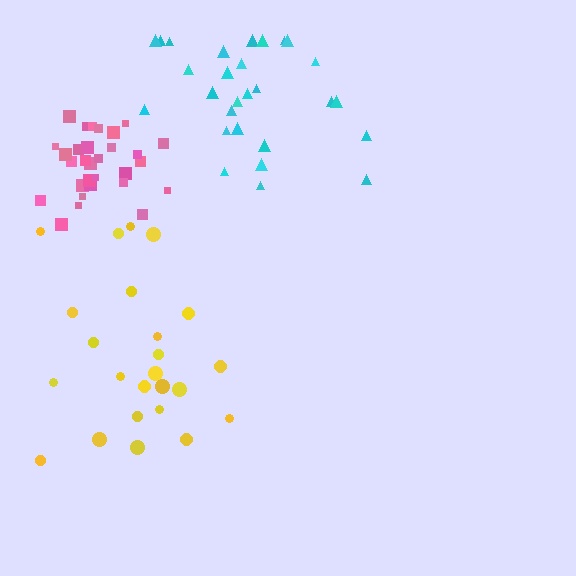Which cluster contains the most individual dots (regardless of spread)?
Pink (30).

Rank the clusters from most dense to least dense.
pink, cyan, yellow.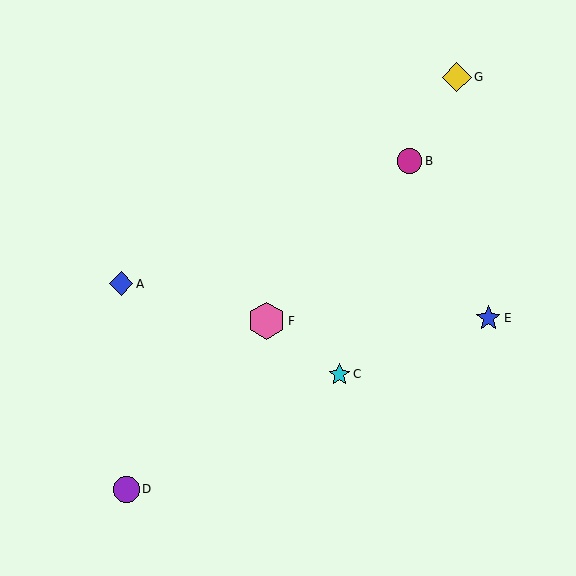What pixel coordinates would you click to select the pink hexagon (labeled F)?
Click at (266, 321) to select the pink hexagon F.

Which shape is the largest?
The pink hexagon (labeled F) is the largest.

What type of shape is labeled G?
Shape G is a yellow diamond.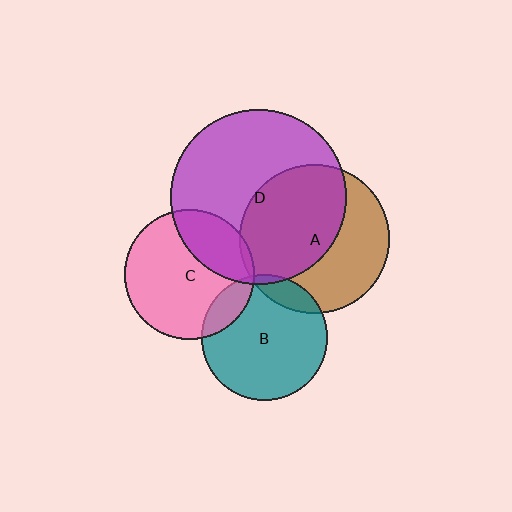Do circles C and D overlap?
Yes.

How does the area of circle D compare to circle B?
Approximately 1.9 times.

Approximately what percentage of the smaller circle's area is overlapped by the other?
Approximately 30%.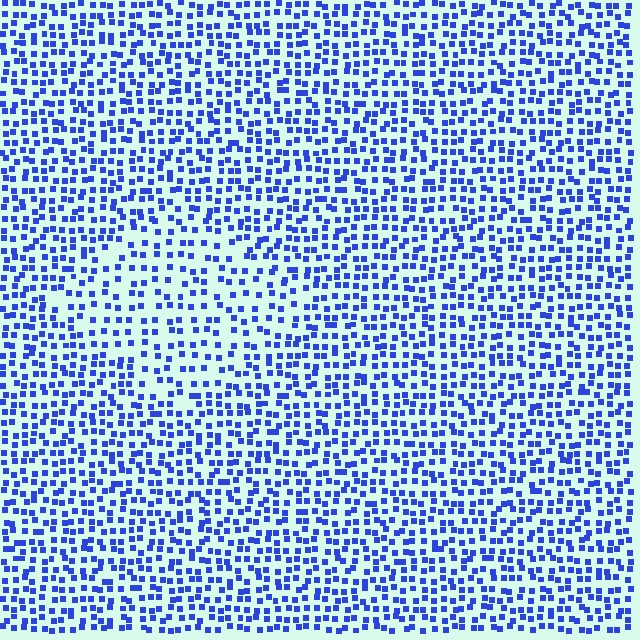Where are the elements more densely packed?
The elements are more densely packed outside the diamond boundary.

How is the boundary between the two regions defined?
The boundary is defined by a change in element density (approximately 1.7x ratio). All elements are the same color, size, and shape.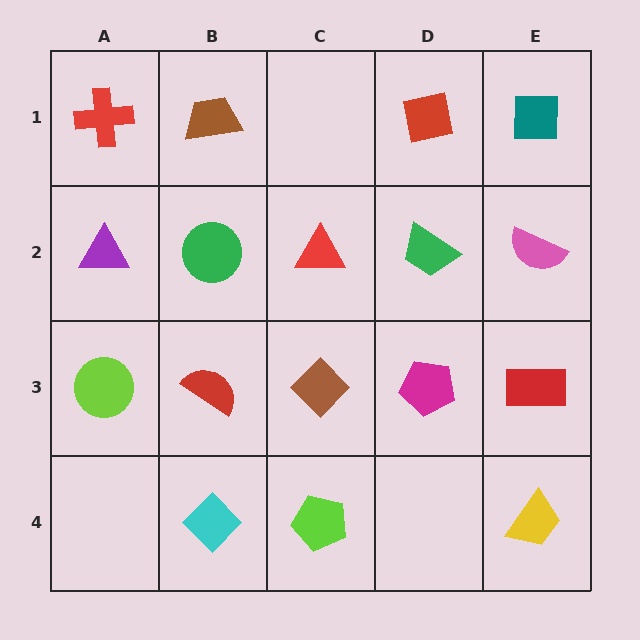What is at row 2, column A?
A purple triangle.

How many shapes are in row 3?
5 shapes.